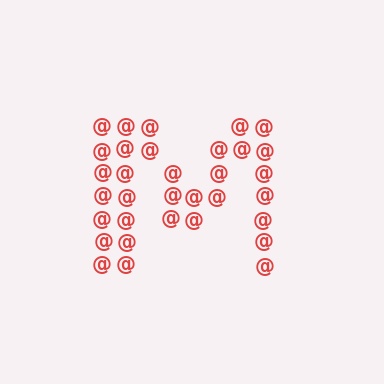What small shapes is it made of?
It is made of small at signs.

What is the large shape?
The large shape is the letter M.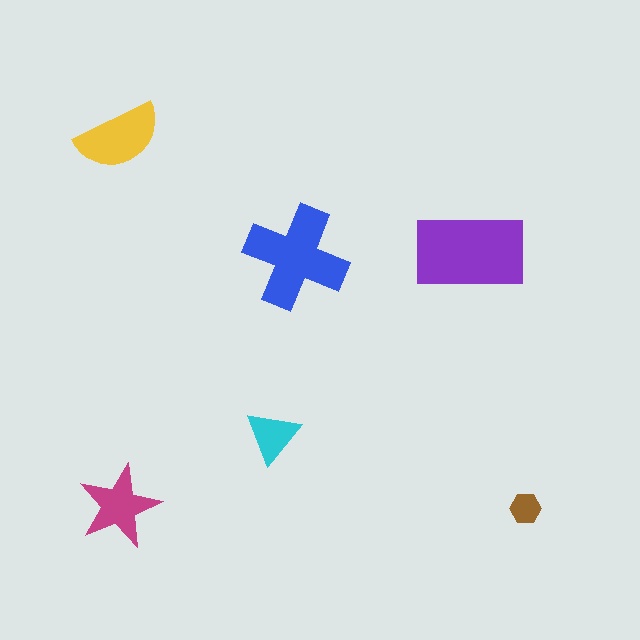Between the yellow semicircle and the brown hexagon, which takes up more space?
The yellow semicircle.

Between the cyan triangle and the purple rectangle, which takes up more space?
The purple rectangle.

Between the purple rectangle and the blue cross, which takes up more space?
The purple rectangle.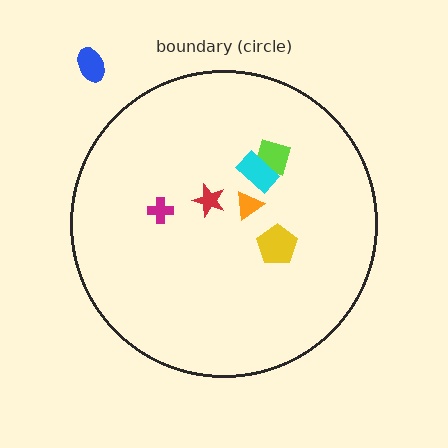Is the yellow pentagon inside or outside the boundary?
Inside.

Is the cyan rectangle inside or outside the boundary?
Inside.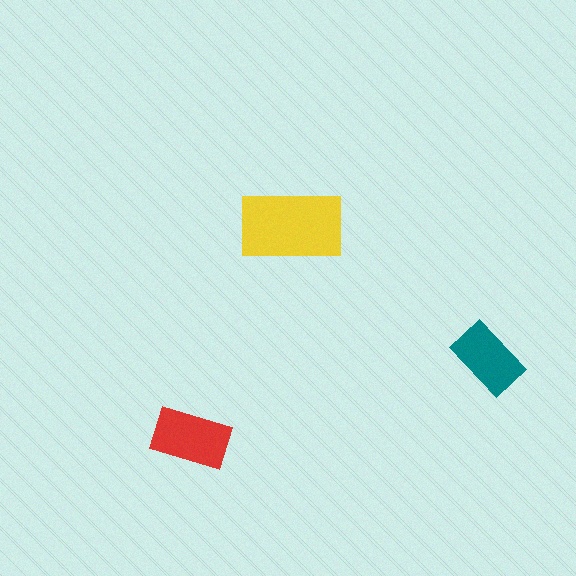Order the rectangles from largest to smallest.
the yellow one, the red one, the teal one.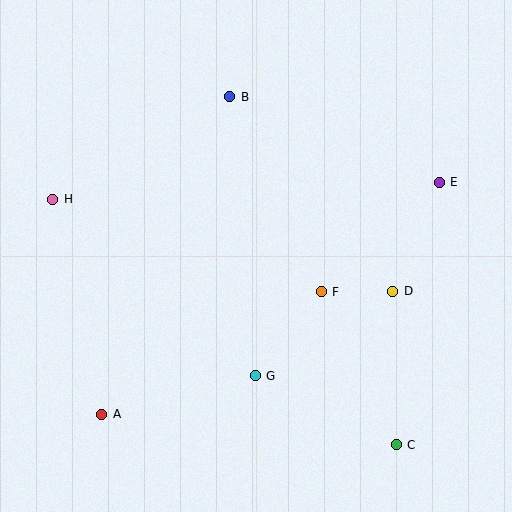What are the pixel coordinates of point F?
Point F is at (321, 292).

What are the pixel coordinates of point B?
Point B is at (230, 97).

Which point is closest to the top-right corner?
Point E is closest to the top-right corner.